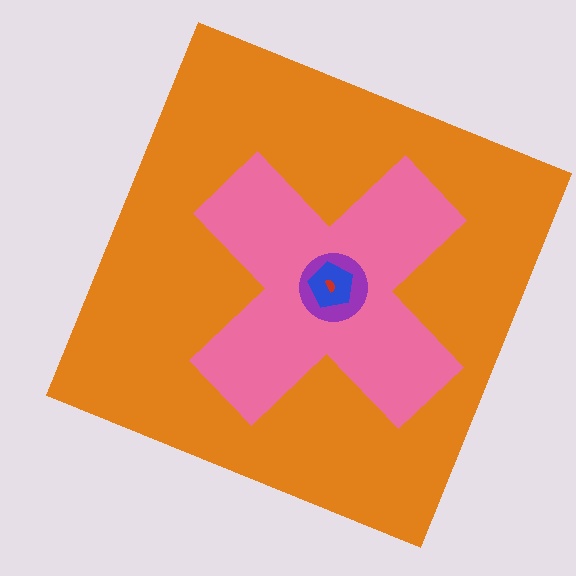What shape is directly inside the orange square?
The pink cross.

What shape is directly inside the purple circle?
The blue pentagon.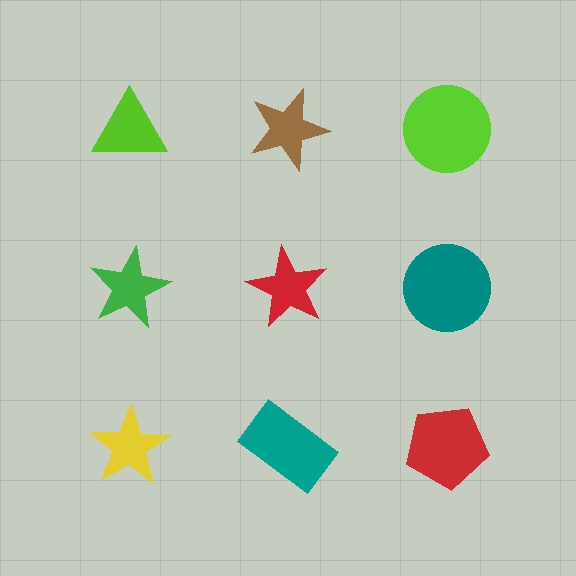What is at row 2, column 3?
A teal circle.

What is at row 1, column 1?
A lime triangle.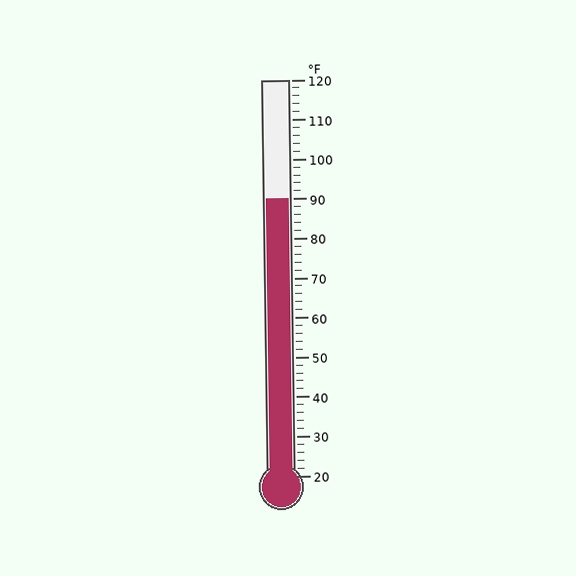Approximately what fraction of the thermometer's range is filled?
The thermometer is filled to approximately 70% of its range.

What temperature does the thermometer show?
The thermometer shows approximately 90°F.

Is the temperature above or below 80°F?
The temperature is above 80°F.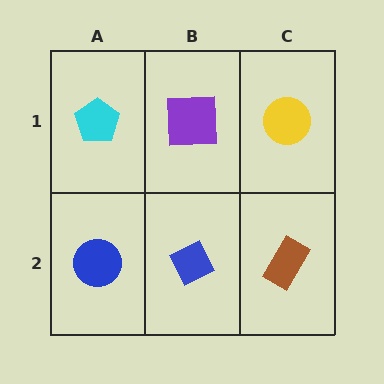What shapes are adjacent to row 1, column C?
A brown rectangle (row 2, column C), a purple square (row 1, column B).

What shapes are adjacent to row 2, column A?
A cyan pentagon (row 1, column A), a blue diamond (row 2, column B).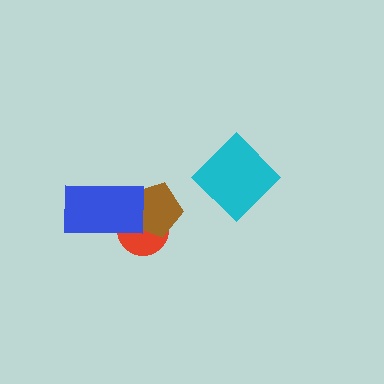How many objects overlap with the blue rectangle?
2 objects overlap with the blue rectangle.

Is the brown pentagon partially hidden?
Yes, it is partially covered by another shape.